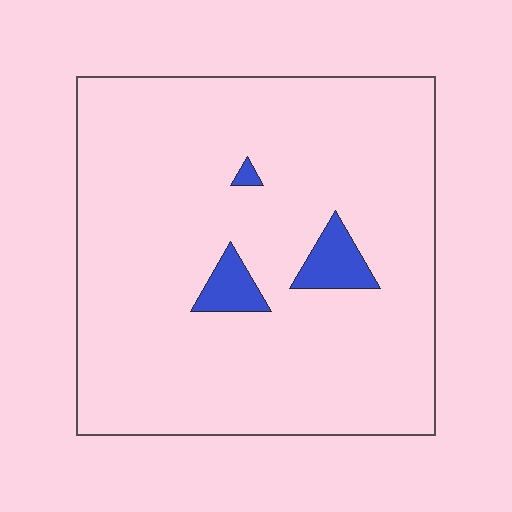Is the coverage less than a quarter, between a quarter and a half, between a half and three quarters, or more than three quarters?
Less than a quarter.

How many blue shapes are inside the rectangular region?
3.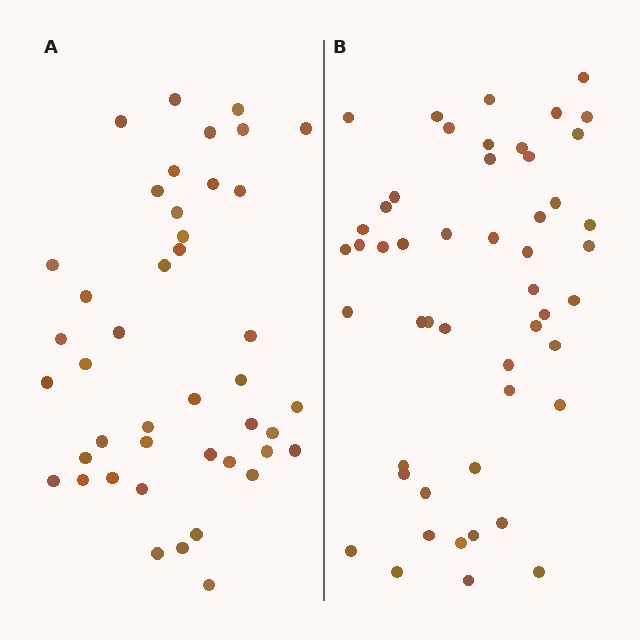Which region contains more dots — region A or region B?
Region B (the right region) has more dots.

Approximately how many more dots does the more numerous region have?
Region B has roughly 8 or so more dots than region A.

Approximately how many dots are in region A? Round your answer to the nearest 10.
About 40 dots. (The exact count is 43, which rounds to 40.)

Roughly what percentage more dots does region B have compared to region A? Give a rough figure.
About 15% more.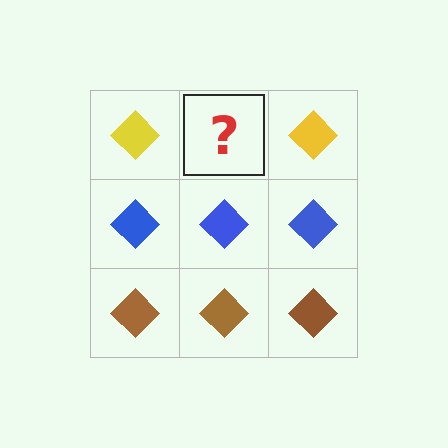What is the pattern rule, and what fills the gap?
The rule is that each row has a consistent color. The gap should be filled with a yellow diamond.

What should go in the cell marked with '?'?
The missing cell should contain a yellow diamond.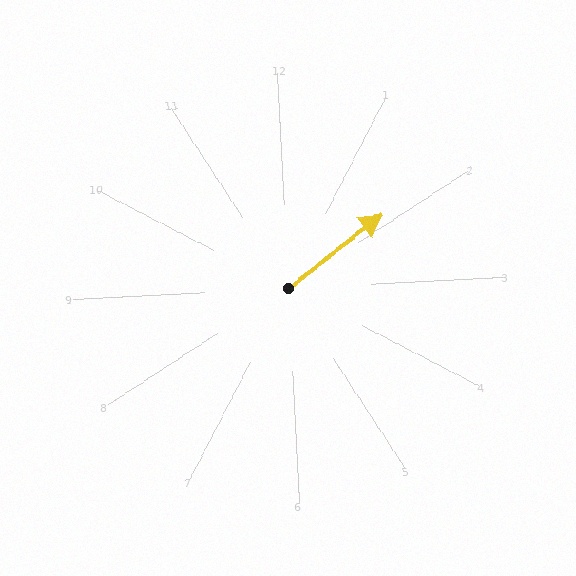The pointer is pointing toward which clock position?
Roughly 2 o'clock.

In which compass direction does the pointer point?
Northeast.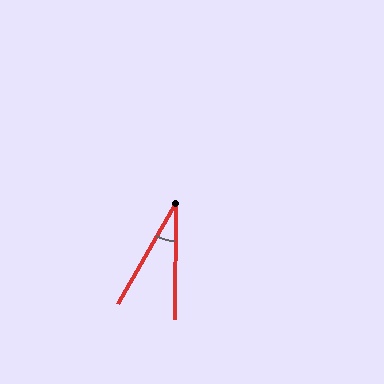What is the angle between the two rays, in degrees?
Approximately 29 degrees.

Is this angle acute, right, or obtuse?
It is acute.